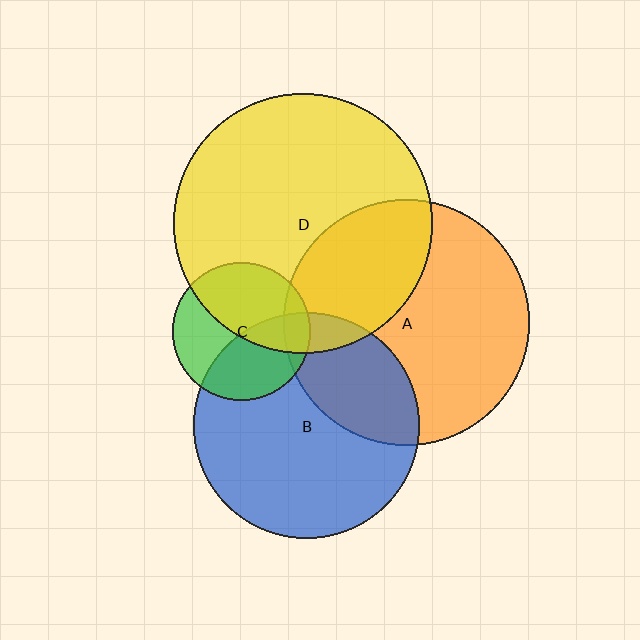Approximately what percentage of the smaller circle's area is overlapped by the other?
Approximately 10%.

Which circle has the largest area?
Circle D (yellow).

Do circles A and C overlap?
Yes.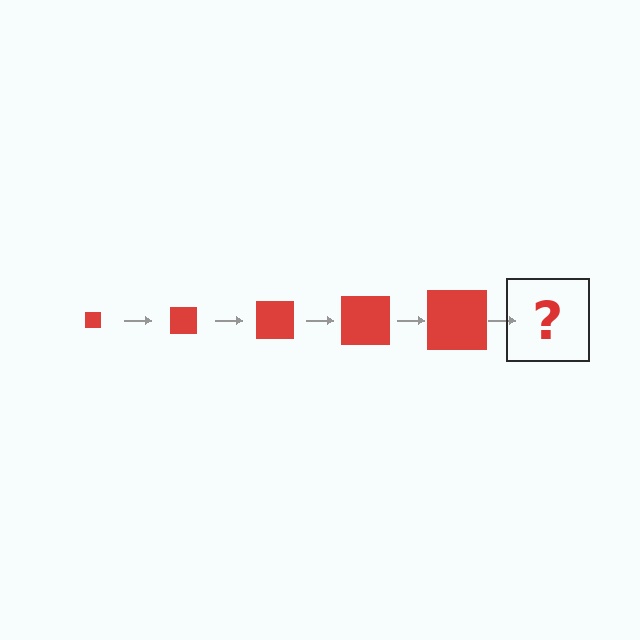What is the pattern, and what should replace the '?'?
The pattern is that the square gets progressively larger each step. The '?' should be a red square, larger than the previous one.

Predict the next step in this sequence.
The next step is a red square, larger than the previous one.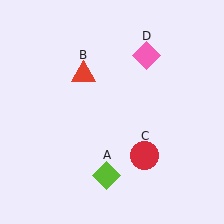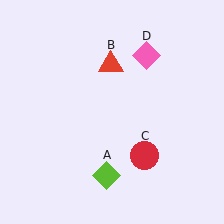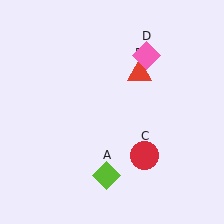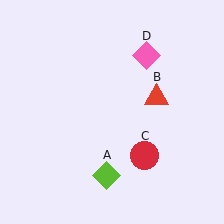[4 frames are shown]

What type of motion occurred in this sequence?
The red triangle (object B) rotated clockwise around the center of the scene.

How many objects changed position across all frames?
1 object changed position: red triangle (object B).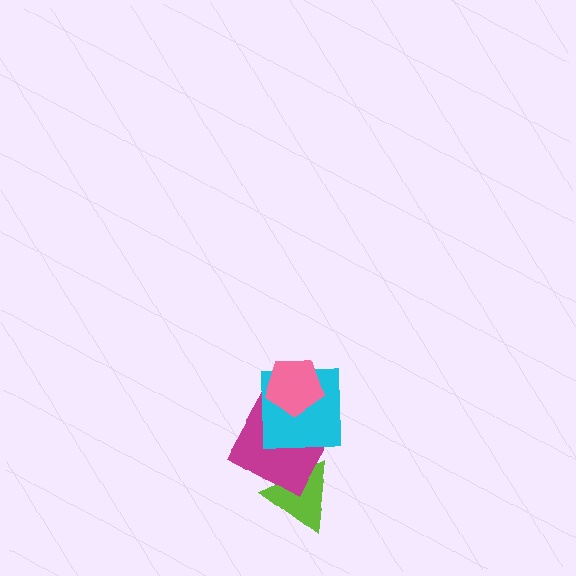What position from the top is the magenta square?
The magenta square is 3rd from the top.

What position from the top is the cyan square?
The cyan square is 2nd from the top.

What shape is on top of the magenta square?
The cyan square is on top of the magenta square.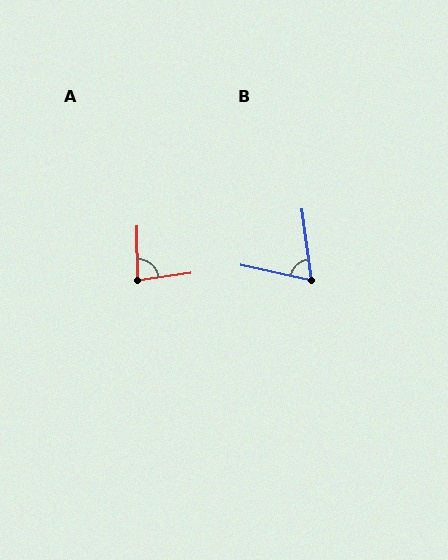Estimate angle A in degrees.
Approximately 83 degrees.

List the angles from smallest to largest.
B (70°), A (83°).